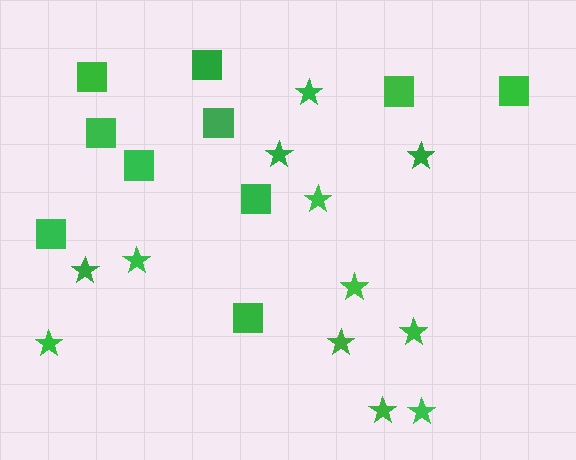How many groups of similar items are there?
There are 2 groups: one group of squares (10) and one group of stars (12).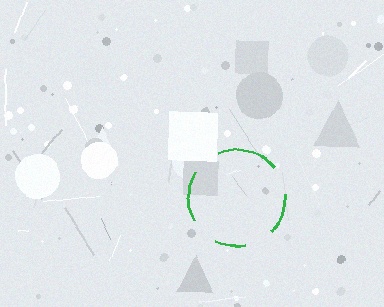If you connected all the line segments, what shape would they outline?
They would outline a circle.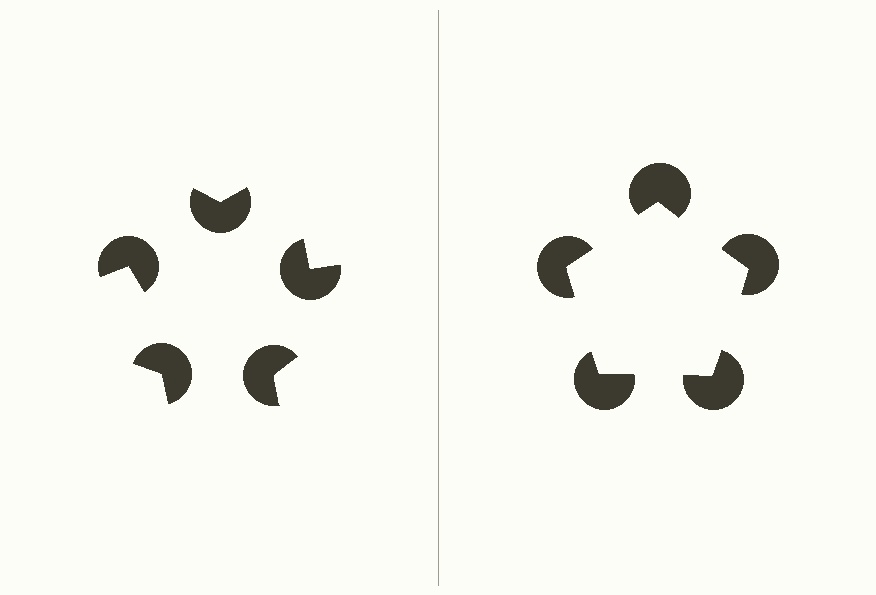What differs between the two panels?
The pac-man discs are positioned identically on both sides; only the wedge orientations differ. On the right they align to a pentagon; on the left they are misaligned.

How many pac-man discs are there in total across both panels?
10 — 5 on each side.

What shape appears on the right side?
An illusory pentagon.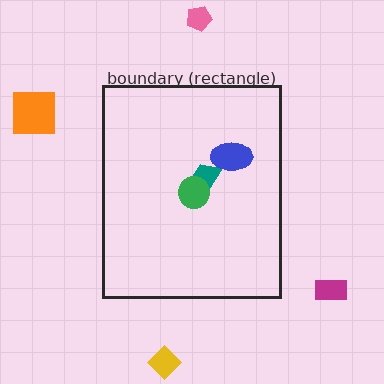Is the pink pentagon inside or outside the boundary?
Outside.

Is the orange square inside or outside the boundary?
Outside.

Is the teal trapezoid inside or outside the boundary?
Inside.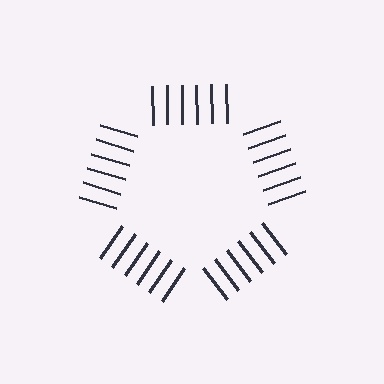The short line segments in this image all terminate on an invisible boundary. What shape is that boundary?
An illusory pentagon — the line segments terminate on its edges but no continuous stroke is drawn.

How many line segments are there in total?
30 — 6 along each of the 5 edges.